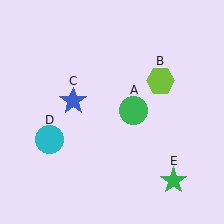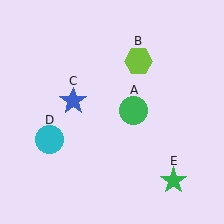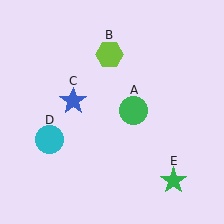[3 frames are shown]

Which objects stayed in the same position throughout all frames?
Green circle (object A) and blue star (object C) and cyan circle (object D) and green star (object E) remained stationary.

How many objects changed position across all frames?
1 object changed position: lime hexagon (object B).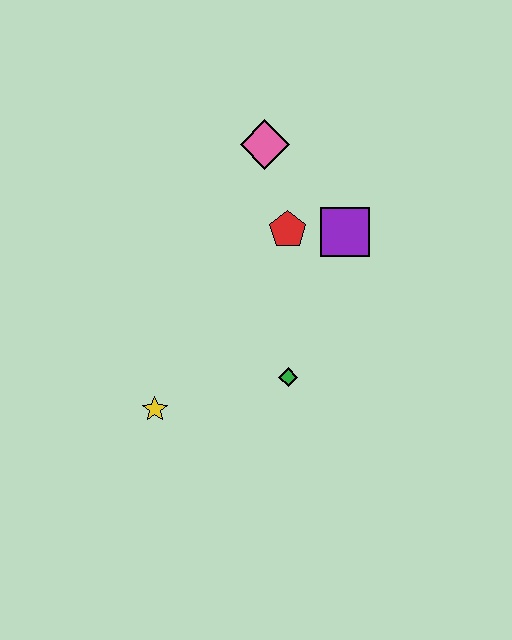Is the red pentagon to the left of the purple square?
Yes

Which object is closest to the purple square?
The red pentagon is closest to the purple square.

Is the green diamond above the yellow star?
Yes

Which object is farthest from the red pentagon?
The yellow star is farthest from the red pentagon.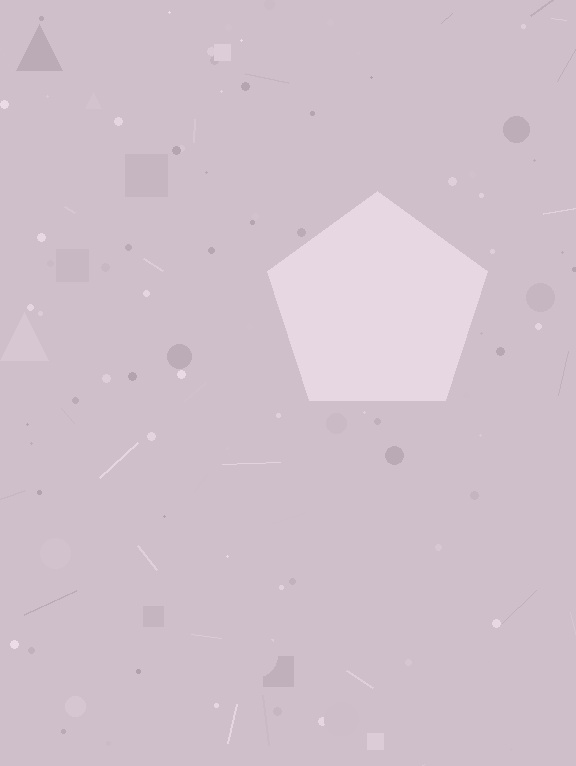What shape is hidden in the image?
A pentagon is hidden in the image.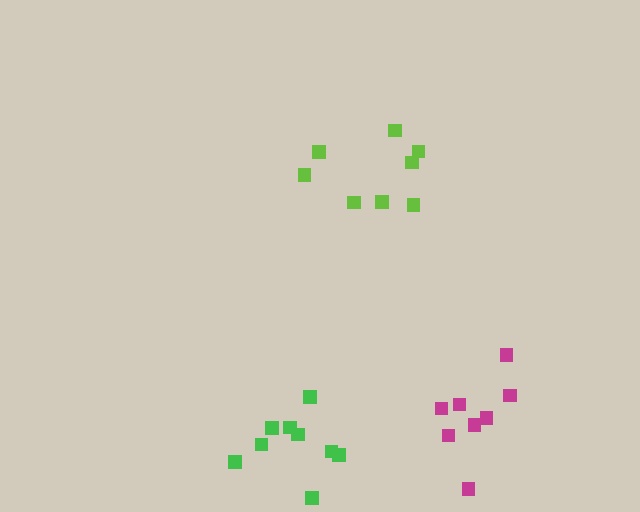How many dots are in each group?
Group 1: 8 dots, Group 2: 9 dots, Group 3: 8 dots (25 total).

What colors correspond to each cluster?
The clusters are colored: magenta, green, lime.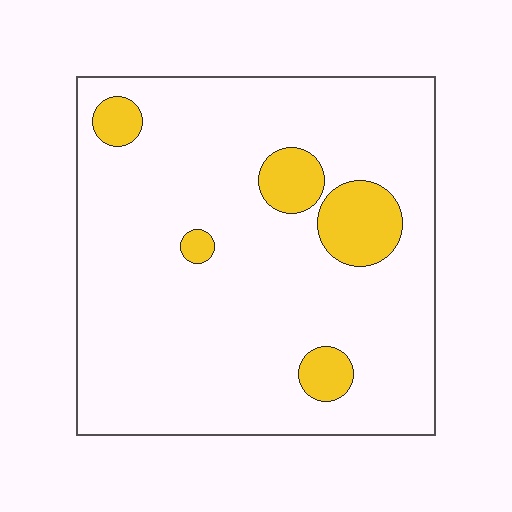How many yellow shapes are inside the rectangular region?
5.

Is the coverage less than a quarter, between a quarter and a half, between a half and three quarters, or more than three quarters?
Less than a quarter.